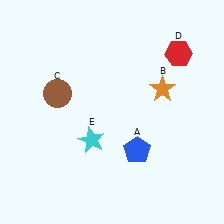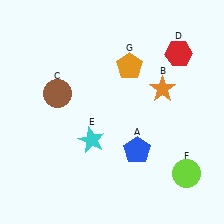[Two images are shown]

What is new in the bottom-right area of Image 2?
A lime circle (F) was added in the bottom-right area of Image 2.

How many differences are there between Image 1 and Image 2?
There are 2 differences between the two images.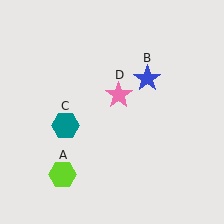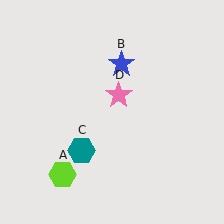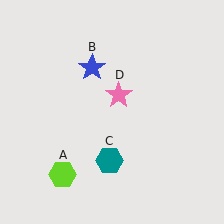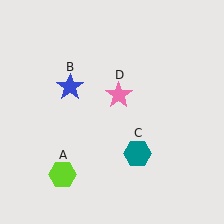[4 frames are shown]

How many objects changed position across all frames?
2 objects changed position: blue star (object B), teal hexagon (object C).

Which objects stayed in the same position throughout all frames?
Lime hexagon (object A) and pink star (object D) remained stationary.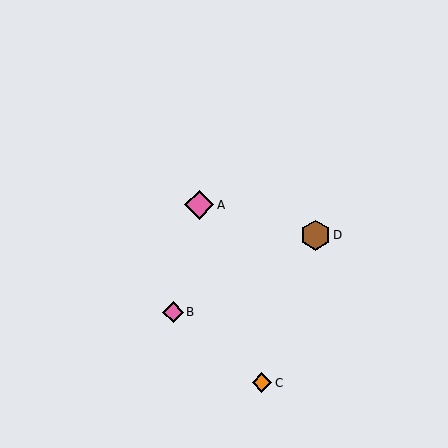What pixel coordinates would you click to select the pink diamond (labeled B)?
Click at (173, 312) to select the pink diamond B.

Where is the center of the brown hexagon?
The center of the brown hexagon is at (315, 235).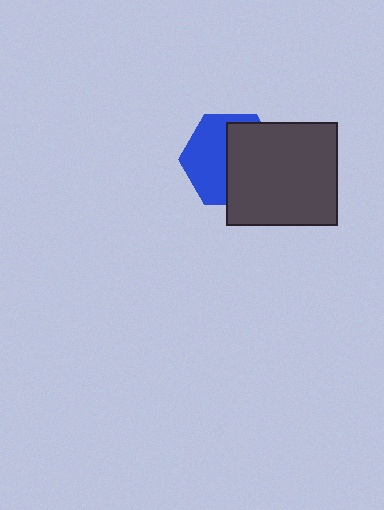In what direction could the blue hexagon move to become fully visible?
The blue hexagon could move left. That would shift it out from behind the dark gray rectangle entirely.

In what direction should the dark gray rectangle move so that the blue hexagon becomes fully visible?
The dark gray rectangle should move right. That is the shortest direction to clear the overlap and leave the blue hexagon fully visible.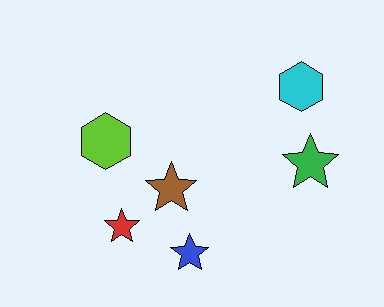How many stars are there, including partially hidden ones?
There are 4 stars.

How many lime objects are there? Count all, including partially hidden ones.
There is 1 lime object.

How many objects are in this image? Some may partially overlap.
There are 6 objects.